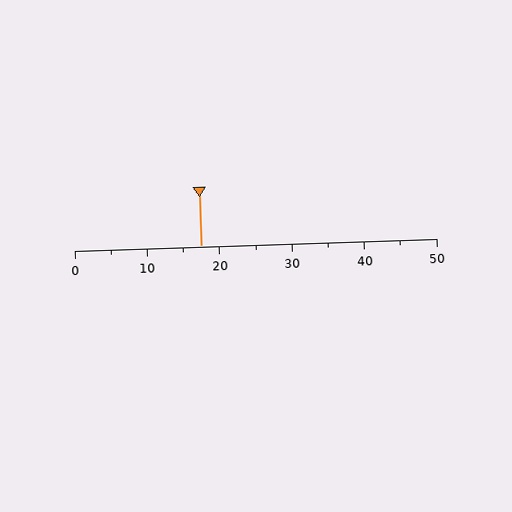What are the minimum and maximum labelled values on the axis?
The axis runs from 0 to 50.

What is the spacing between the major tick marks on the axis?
The major ticks are spaced 10 apart.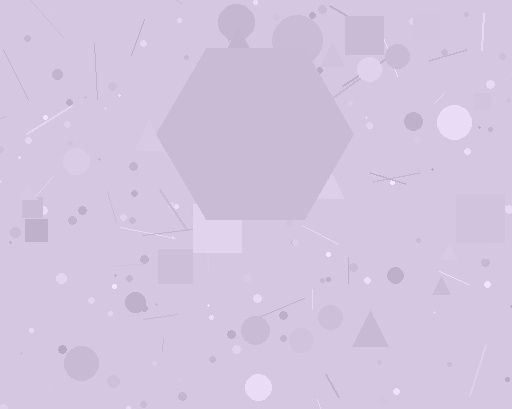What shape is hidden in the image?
A hexagon is hidden in the image.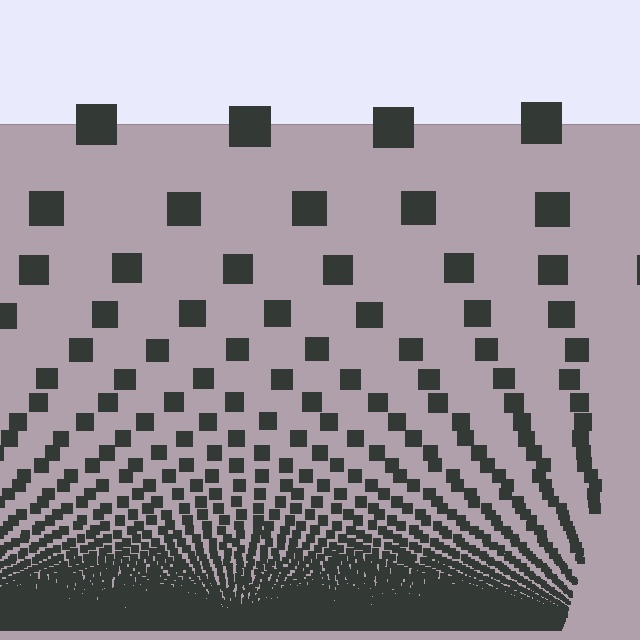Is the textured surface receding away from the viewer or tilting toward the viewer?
The surface appears to tilt toward the viewer. Texture elements get larger and sparser toward the top.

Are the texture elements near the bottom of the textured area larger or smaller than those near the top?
Smaller. The gradient is inverted — elements near the bottom are smaller and denser.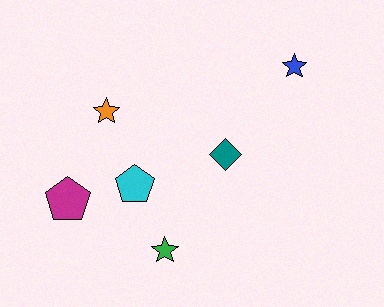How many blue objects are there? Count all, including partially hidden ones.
There is 1 blue object.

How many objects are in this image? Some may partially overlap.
There are 6 objects.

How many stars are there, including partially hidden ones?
There are 3 stars.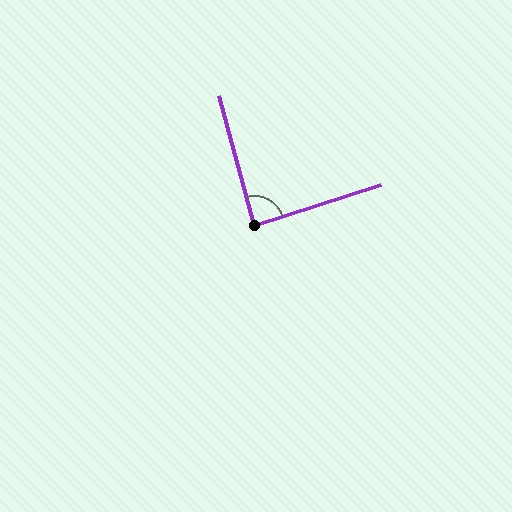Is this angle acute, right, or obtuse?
It is approximately a right angle.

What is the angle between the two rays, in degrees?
Approximately 87 degrees.